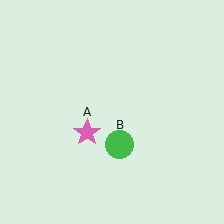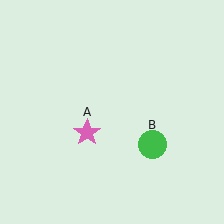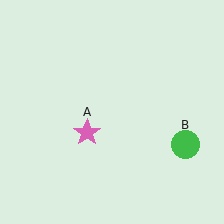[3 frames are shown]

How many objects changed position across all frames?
1 object changed position: green circle (object B).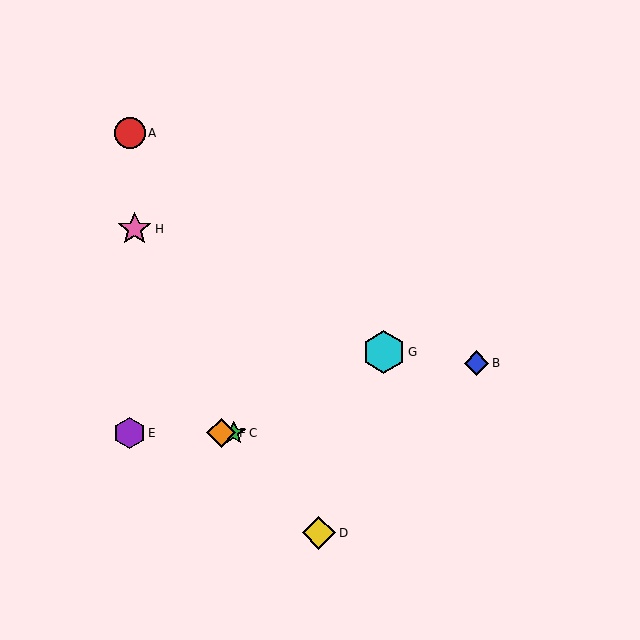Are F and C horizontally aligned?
Yes, both are at y≈433.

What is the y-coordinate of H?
Object H is at y≈229.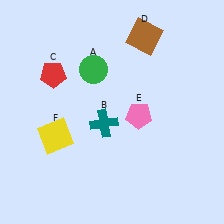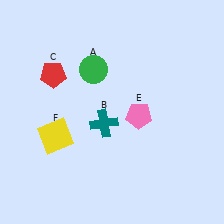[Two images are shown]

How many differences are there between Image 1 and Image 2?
There is 1 difference between the two images.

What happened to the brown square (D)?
The brown square (D) was removed in Image 2. It was in the top-right area of Image 1.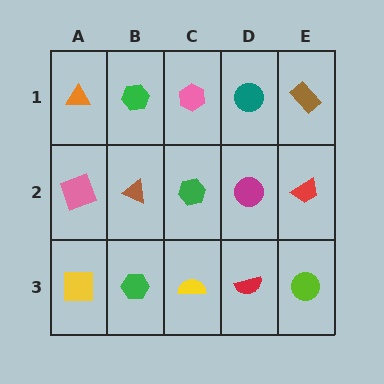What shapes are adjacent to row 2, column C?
A pink hexagon (row 1, column C), a yellow semicircle (row 3, column C), a brown triangle (row 2, column B), a magenta circle (row 2, column D).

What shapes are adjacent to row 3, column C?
A green hexagon (row 2, column C), a green hexagon (row 3, column B), a red semicircle (row 3, column D).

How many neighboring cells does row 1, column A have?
2.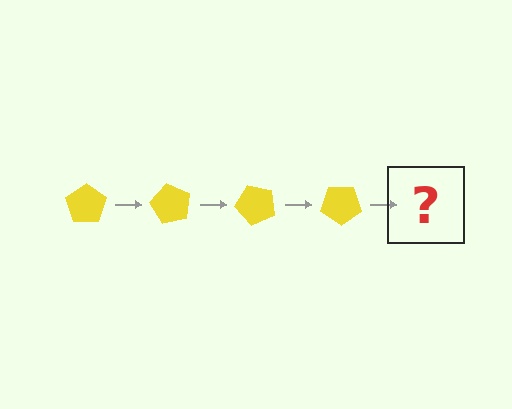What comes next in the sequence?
The next element should be a yellow pentagon rotated 240 degrees.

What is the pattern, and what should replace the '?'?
The pattern is that the pentagon rotates 60 degrees each step. The '?' should be a yellow pentagon rotated 240 degrees.